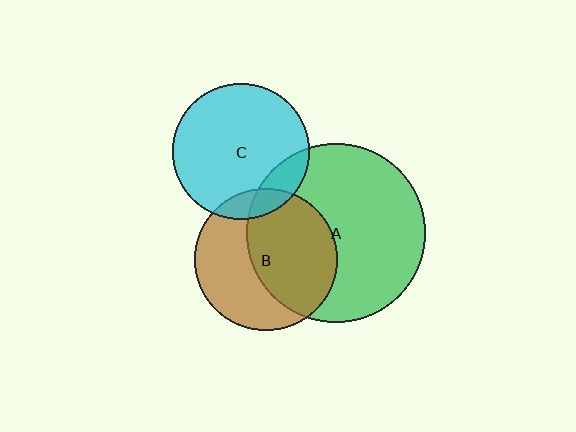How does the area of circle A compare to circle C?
Approximately 1.7 times.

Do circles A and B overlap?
Yes.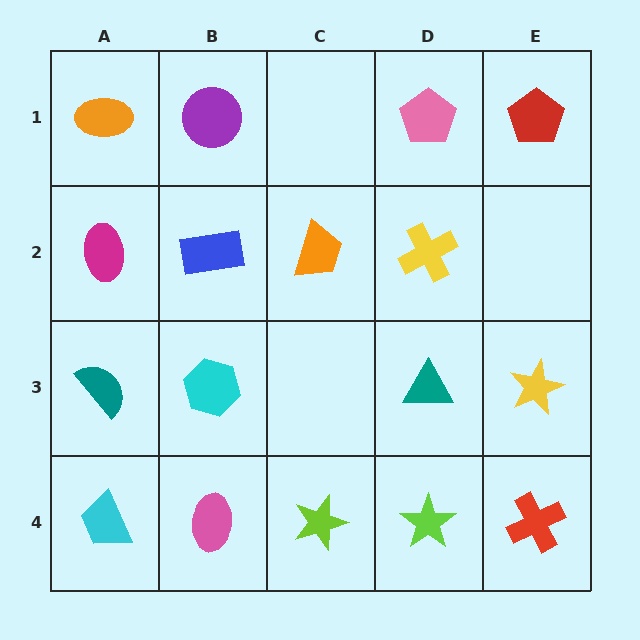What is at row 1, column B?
A purple circle.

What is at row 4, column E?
A red cross.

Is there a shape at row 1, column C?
No, that cell is empty.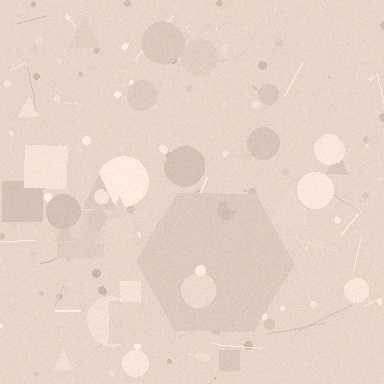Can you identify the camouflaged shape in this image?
The camouflaged shape is a hexagon.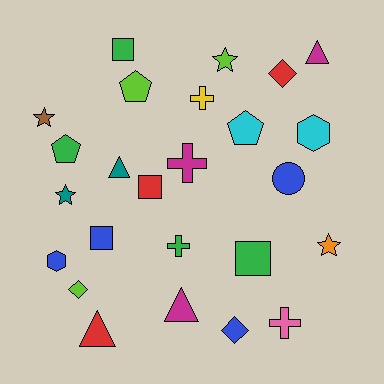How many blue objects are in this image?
There are 4 blue objects.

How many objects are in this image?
There are 25 objects.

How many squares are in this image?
There are 4 squares.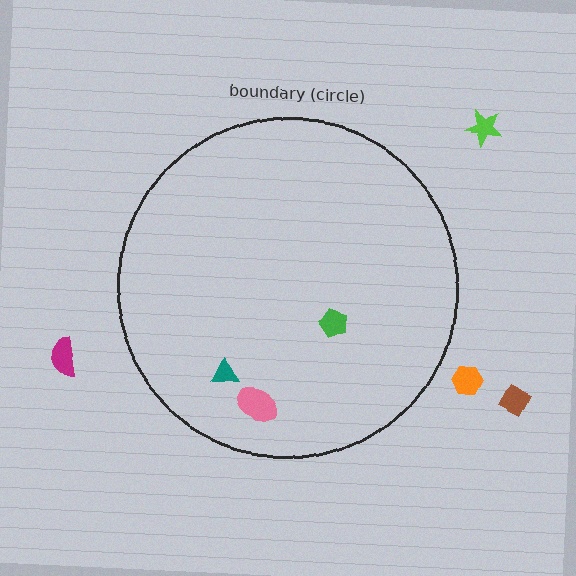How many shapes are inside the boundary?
3 inside, 4 outside.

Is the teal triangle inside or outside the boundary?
Inside.